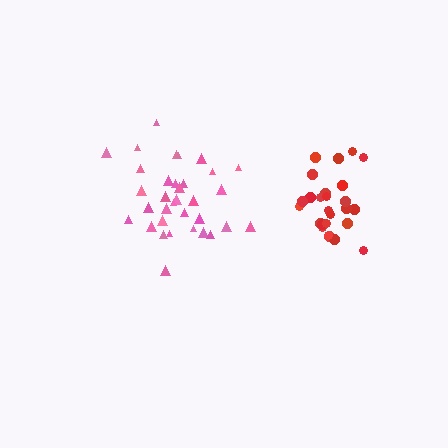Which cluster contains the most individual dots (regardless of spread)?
Pink (34).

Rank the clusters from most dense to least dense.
red, pink.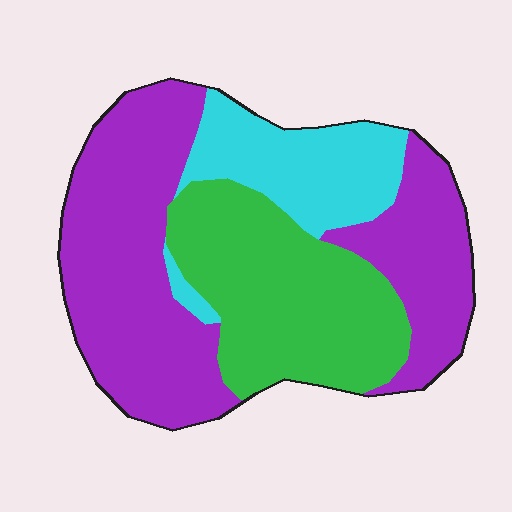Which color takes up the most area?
Purple, at roughly 50%.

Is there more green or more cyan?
Green.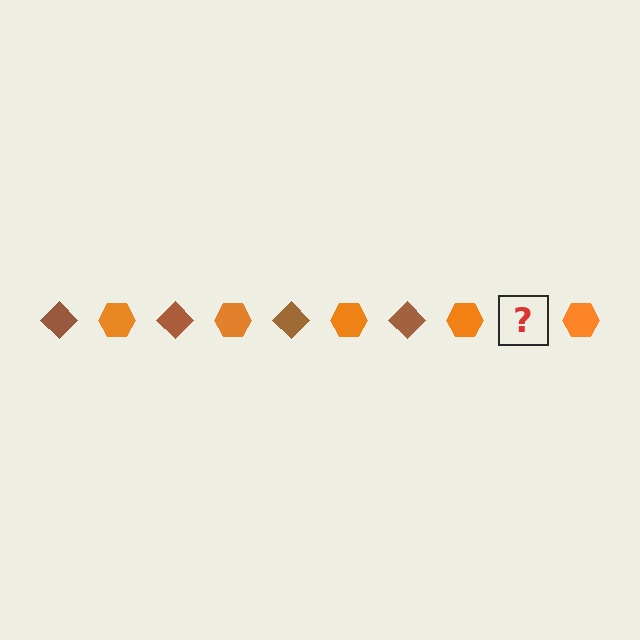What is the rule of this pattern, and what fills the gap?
The rule is that the pattern alternates between brown diamond and orange hexagon. The gap should be filled with a brown diamond.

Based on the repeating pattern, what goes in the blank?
The blank should be a brown diamond.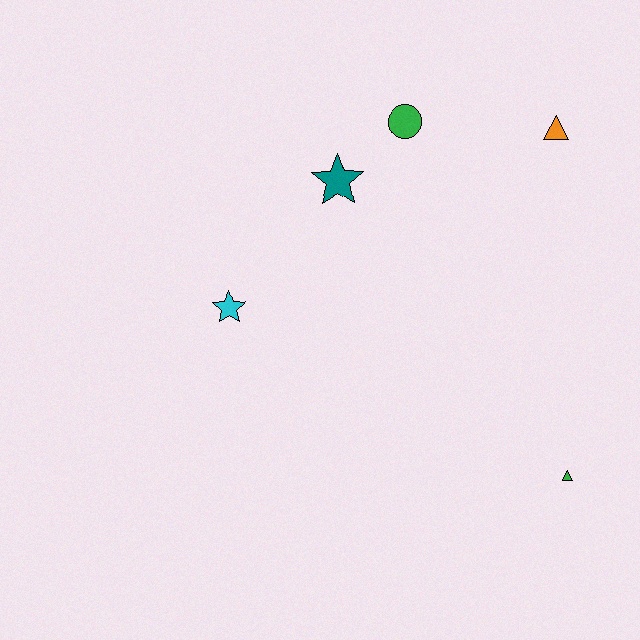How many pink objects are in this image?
There are no pink objects.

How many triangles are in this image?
There are 2 triangles.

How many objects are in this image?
There are 5 objects.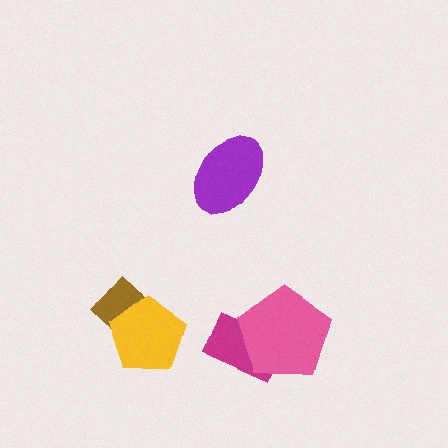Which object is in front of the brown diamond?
The yellow pentagon is in front of the brown diamond.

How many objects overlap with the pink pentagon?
1 object overlaps with the pink pentagon.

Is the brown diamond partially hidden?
Yes, it is partially covered by another shape.